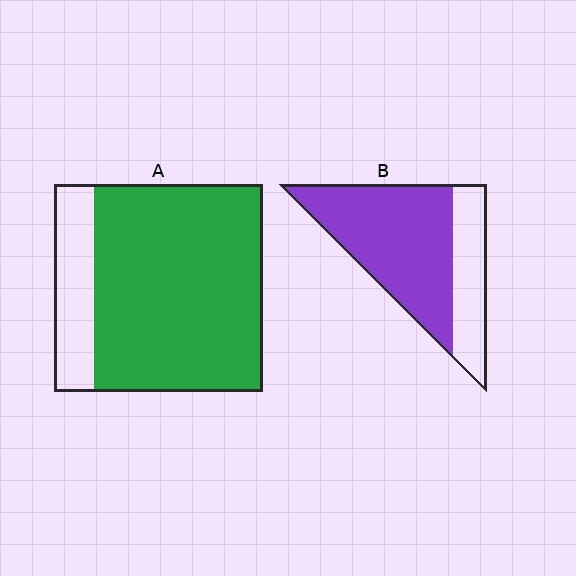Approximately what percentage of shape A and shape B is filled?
A is approximately 80% and B is approximately 70%.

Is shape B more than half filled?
Yes.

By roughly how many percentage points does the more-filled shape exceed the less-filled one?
By roughly 10 percentage points (A over B).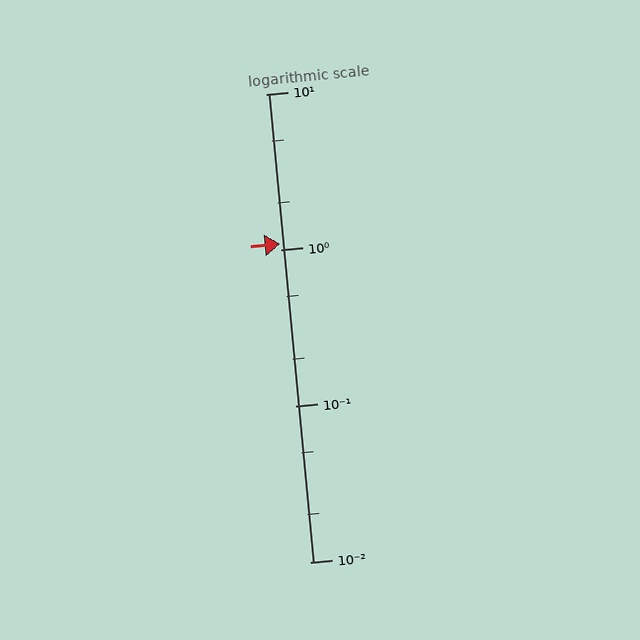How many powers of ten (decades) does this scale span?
The scale spans 3 decades, from 0.01 to 10.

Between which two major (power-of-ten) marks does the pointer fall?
The pointer is between 1 and 10.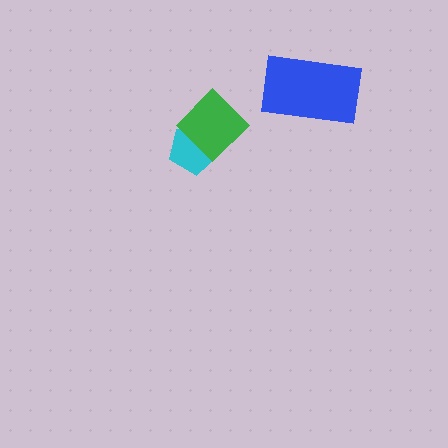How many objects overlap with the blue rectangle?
0 objects overlap with the blue rectangle.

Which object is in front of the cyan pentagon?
The green diamond is in front of the cyan pentagon.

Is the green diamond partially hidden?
No, no other shape covers it.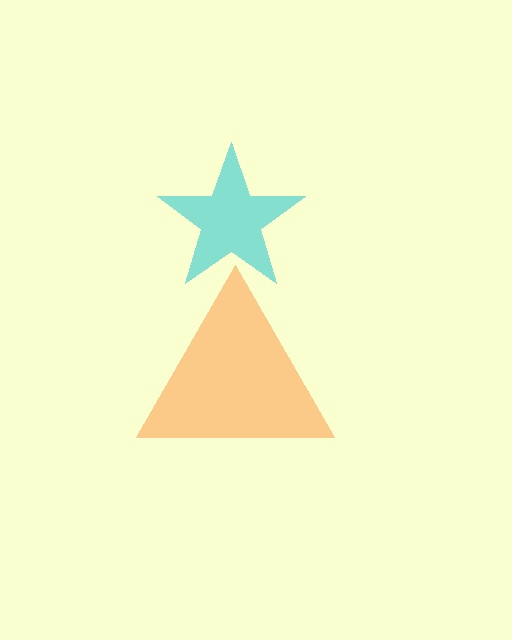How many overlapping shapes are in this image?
There are 2 overlapping shapes in the image.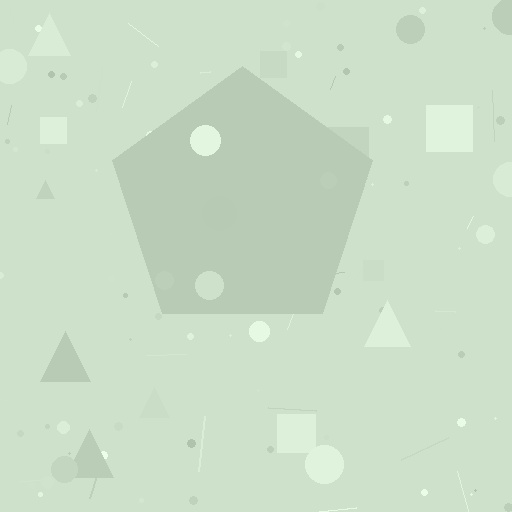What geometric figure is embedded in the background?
A pentagon is embedded in the background.